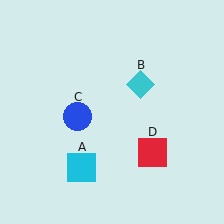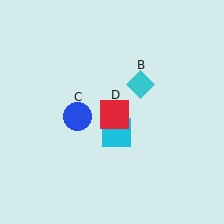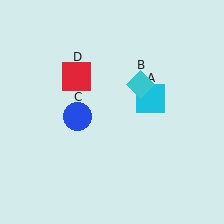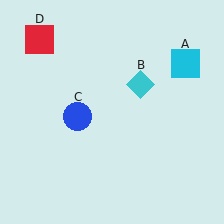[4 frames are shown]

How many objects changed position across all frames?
2 objects changed position: cyan square (object A), red square (object D).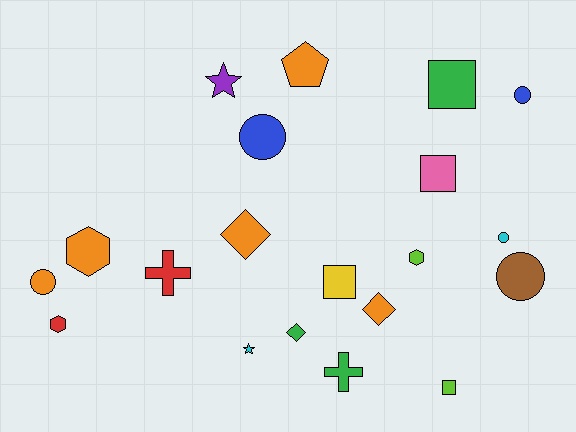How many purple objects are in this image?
There is 1 purple object.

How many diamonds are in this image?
There are 3 diamonds.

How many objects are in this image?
There are 20 objects.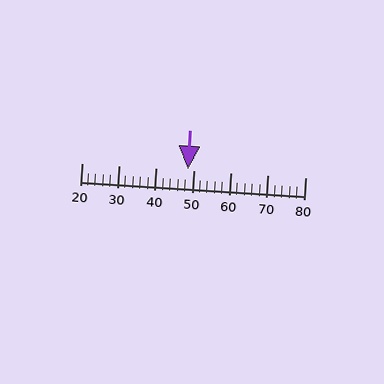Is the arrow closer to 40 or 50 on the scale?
The arrow is closer to 50.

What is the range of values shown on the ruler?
The ruler shows values from 20 to 80.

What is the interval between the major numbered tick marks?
The major tick marks are spaced 10 units apart.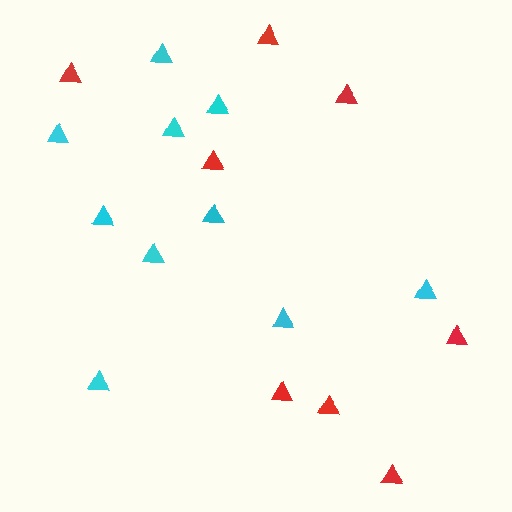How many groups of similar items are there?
There are 2 groups: one group of red triangles (8) and one group of cyan triangles (10).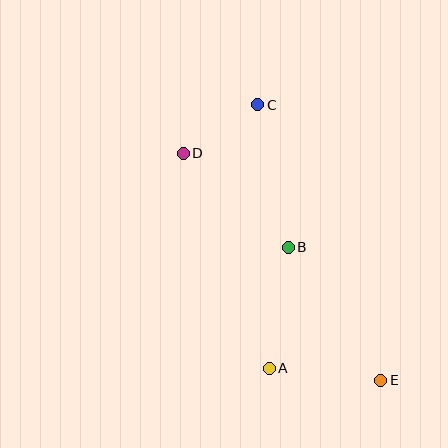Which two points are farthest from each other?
Points C and E are farthest from each other.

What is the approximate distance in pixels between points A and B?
The distance between A and B is approximately 123 pixels.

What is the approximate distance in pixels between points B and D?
The distance between B and D is approximately 141 pixels.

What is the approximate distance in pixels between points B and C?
The distance between B and C is approximately 145 pixels.